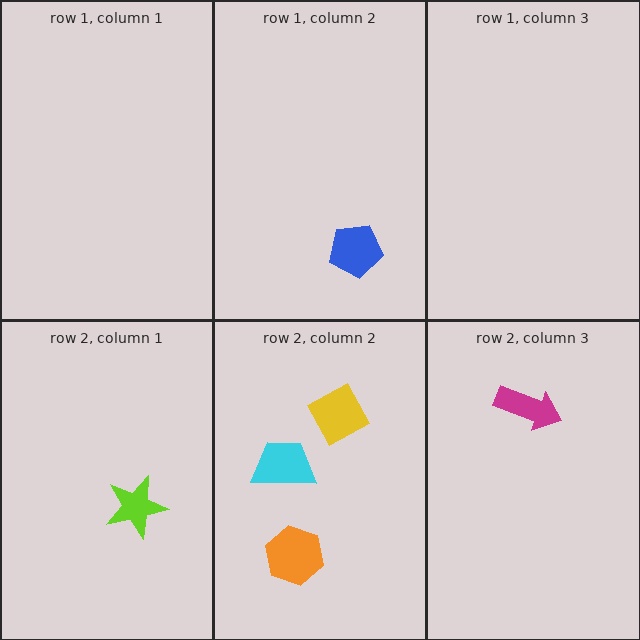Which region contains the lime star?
The row 2, column 1 region.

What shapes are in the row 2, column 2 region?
The orange hexagon, the cyan trapezoid, the yellow square.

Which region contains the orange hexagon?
The row 2, column 2 region.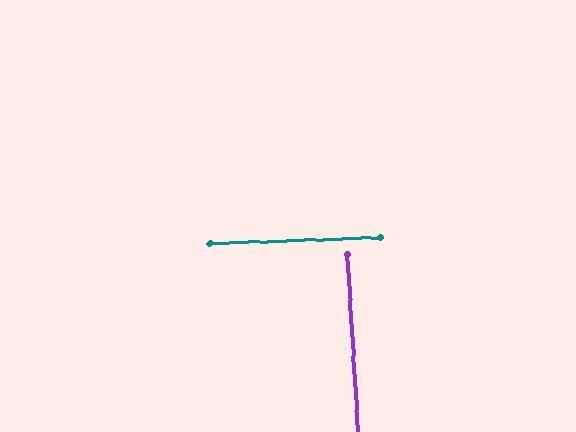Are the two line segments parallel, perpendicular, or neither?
Perpendicular — they meet at approximately 88°.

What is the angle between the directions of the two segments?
Approximately 88 degrees.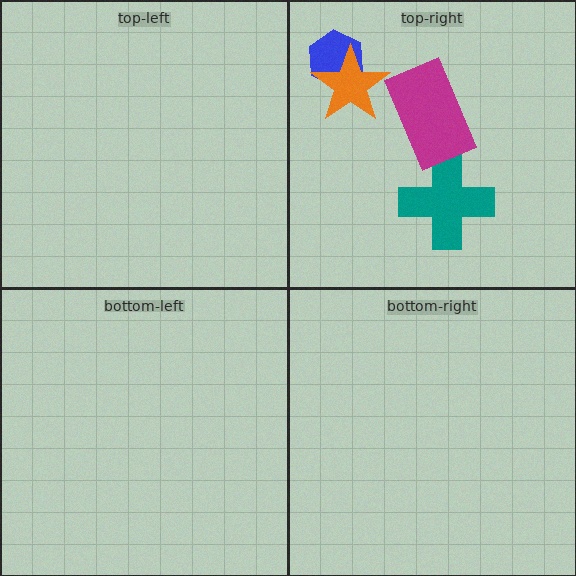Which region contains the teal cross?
The top-right region.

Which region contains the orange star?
The top-right region.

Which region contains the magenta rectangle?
The top-right region.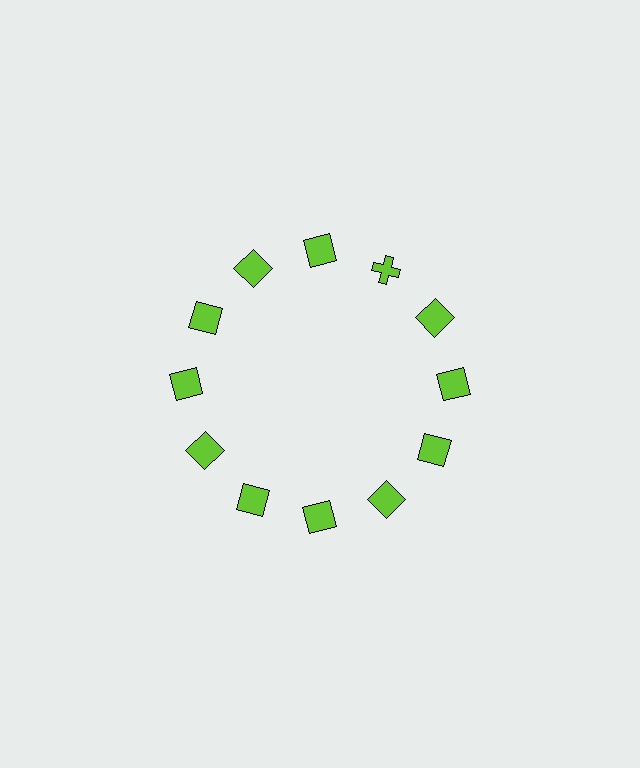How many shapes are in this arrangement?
There are 12 shapes arranged in a ring pattern.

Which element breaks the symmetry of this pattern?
The lime cross at roughly the 1 o'clock position breaks the symmetry. All other shapes are lime squares.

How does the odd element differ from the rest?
It has a different shape: cross instead of square.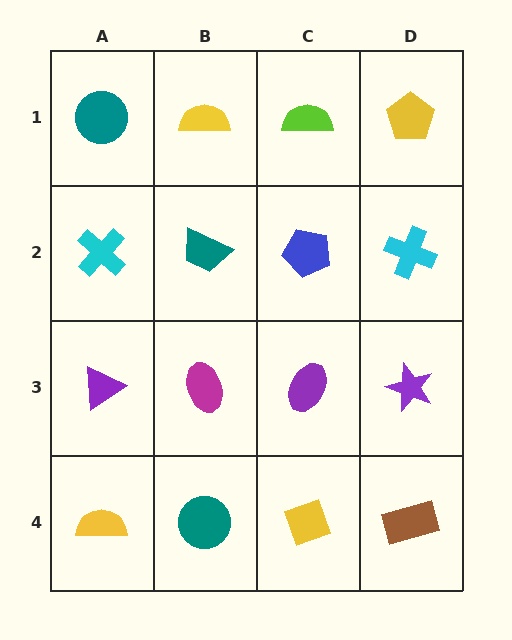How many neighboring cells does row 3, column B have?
4.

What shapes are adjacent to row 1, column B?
A teal trapezoid (row 2, column B), a teal circle (row 1, column A), a lime semicircle (row 1, column C).